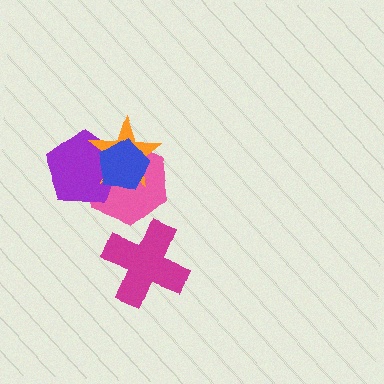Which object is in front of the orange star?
The blue pentagon is in front of the orange star.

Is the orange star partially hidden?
Yes, it is partially covered by another shape.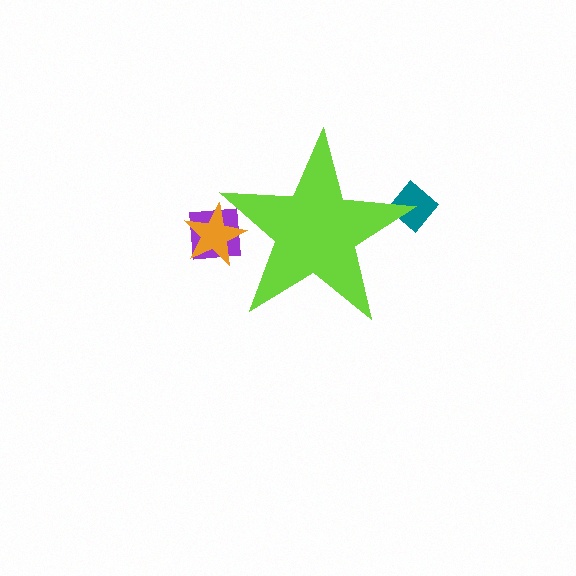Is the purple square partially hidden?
Yes, the purple square is partially hidden behind the lime star.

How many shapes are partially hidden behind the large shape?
3 shapes are partially hidden.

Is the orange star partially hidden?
Yes, the orange star is partially hidden behind the lime star.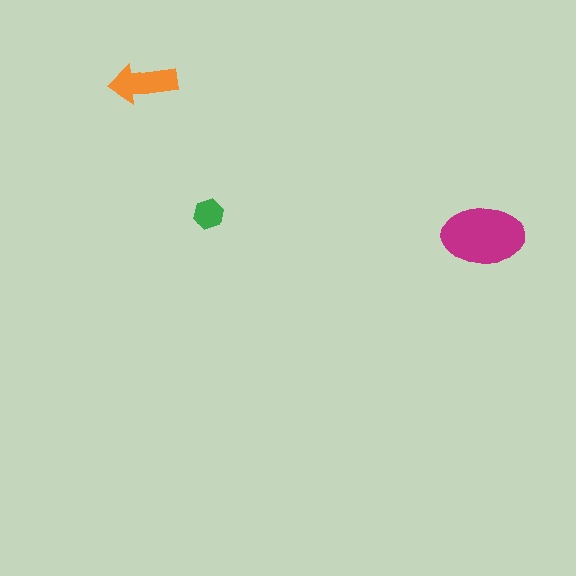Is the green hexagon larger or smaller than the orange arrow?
Smaller.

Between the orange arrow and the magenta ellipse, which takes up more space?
The magenta ellipse.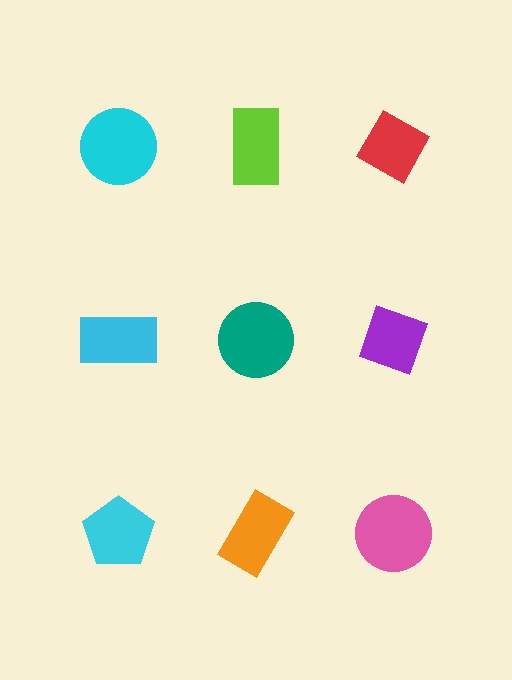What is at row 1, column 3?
A red diamond.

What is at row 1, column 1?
A cyan circle.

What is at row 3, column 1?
A cyan pentagon.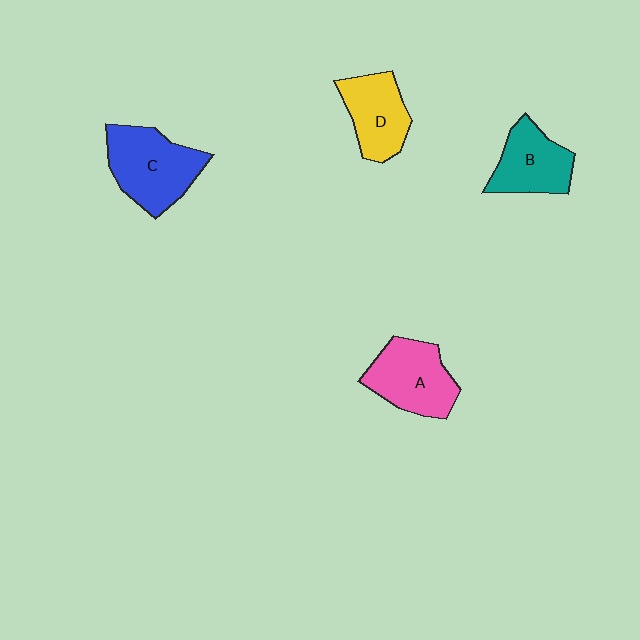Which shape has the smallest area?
Shape B (teal).